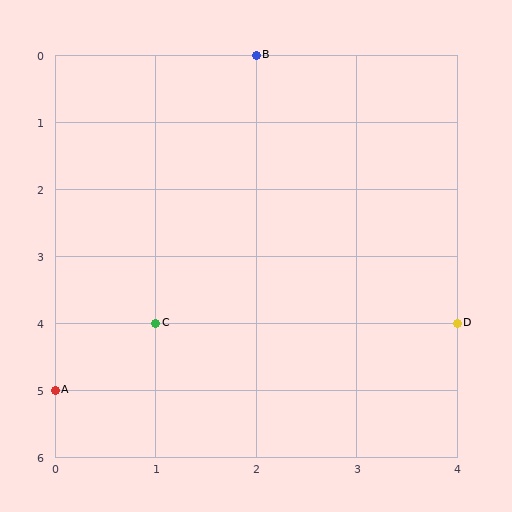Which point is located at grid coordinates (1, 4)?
Point C is at (1, 4).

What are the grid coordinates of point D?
Point D is at grid coordinates (4, 4).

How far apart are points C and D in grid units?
Points C and D are 3 columns apart.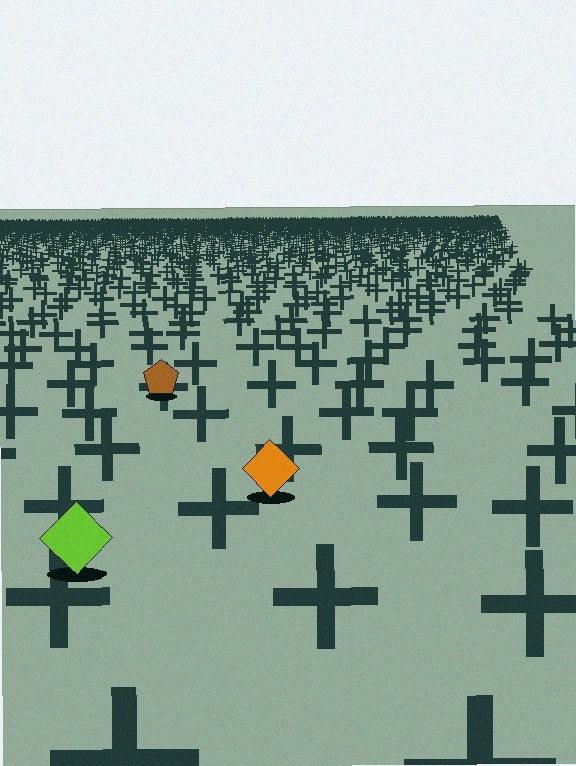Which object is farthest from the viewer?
The brown pentagon is farthest from the viewer. It appears smaller and the ground texture around it is denser.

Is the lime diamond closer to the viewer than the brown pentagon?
Yes. The lime diamond is closer — you can tell from the texture gradient: the ground texture is coarser near it.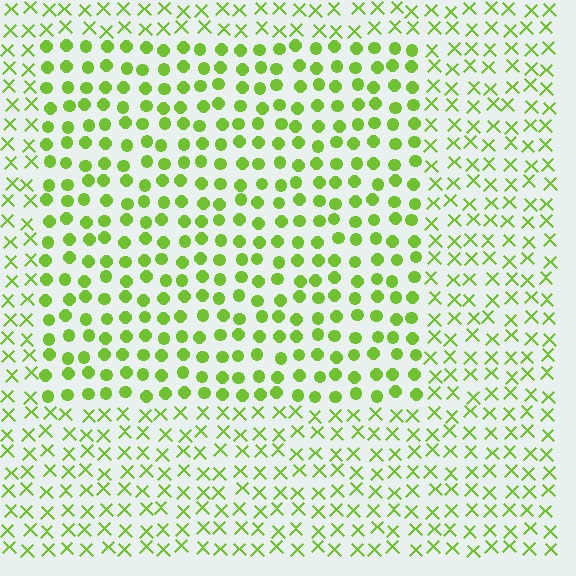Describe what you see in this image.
The image is filled with small lime elements arranged in a uniform grid. A rectangle-shaped region contains circles, while the surrounding area contains X marks. The boundary is defined purely by the change in element shape.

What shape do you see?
I see a rectangle.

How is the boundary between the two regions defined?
The boundary is defined by a change in element shape: circles inside vs. X marks outside. All elements share the same color and spacing.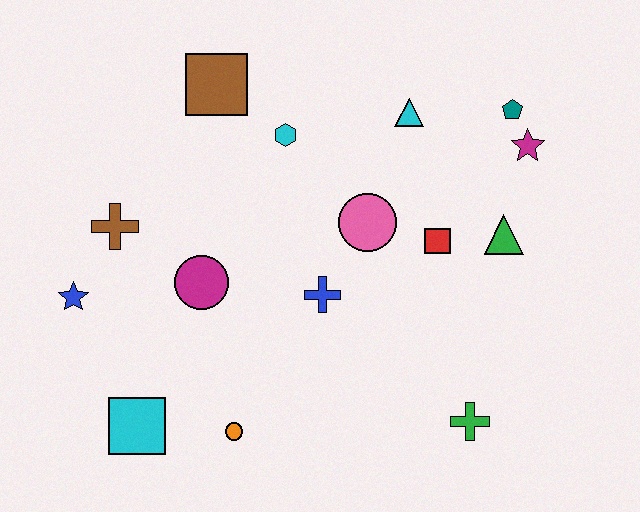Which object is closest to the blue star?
The brown cross is closest to the blue star.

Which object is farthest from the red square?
The blue star is farthest from the red square.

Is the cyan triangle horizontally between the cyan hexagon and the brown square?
No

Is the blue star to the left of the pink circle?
Yes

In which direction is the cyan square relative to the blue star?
The cyan square is below the blue star.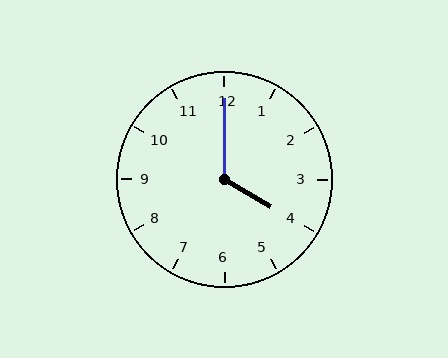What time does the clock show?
4:00.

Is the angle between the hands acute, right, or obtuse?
It is obtuse.